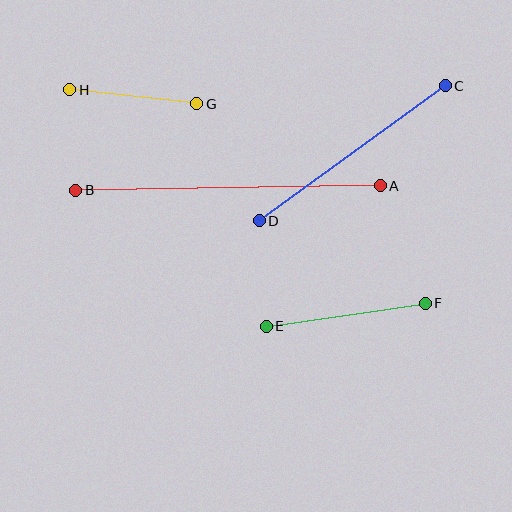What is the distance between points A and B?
The distance is approximately 304 pixels.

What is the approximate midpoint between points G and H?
The midpoint is at approximately (133, 97) pixels.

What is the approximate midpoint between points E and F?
The midpoint is at approximately (346, 315) pixels.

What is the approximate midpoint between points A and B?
The midpoint is at approximately (228, 188) pixels.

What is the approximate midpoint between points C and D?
The midpoint is at approximately (352, 153) pixels.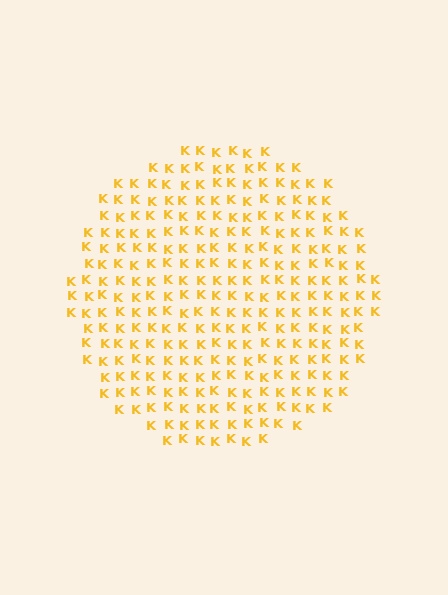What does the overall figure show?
The overall figure shows a circle.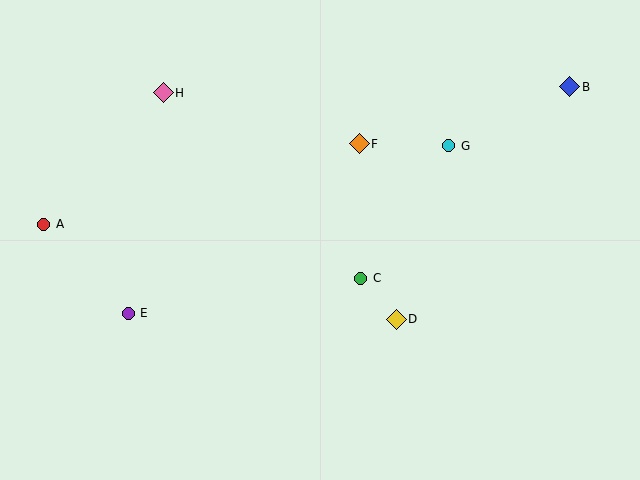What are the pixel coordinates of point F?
Point F is at (359, 144).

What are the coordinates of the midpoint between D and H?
The midpoint between D and H is at (280, 206).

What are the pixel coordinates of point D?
Point D is at (396, 319).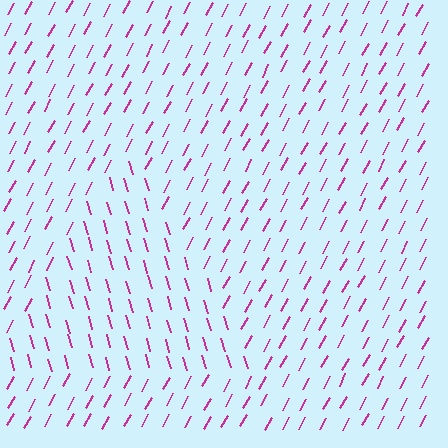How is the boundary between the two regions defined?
The boundary is defined purely by a change in line orientation (approximately 45 degrees difference). All lines are the same color and thickness.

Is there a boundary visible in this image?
Yes, there is a texture boundary formed by a change in line orientation.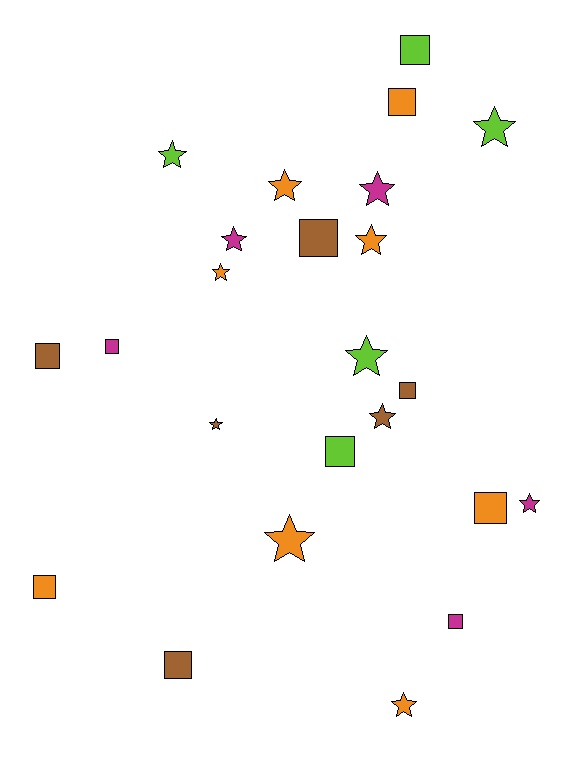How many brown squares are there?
There are 4 brown squares.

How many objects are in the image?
There are 24 objects.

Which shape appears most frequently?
Star, with 13 objects.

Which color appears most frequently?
Orange, with 8 objects.